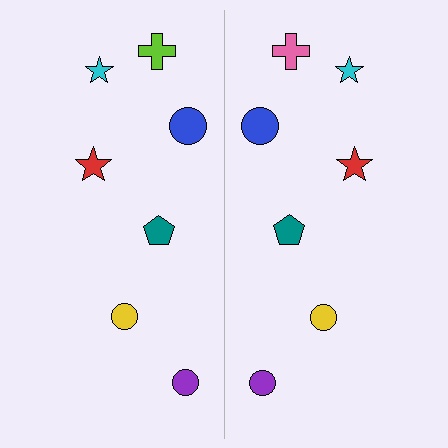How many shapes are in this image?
There are 14 shapes in this image.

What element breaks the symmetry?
The pink cross on the right side breaks the symmetry — its mirror counterpart is lime.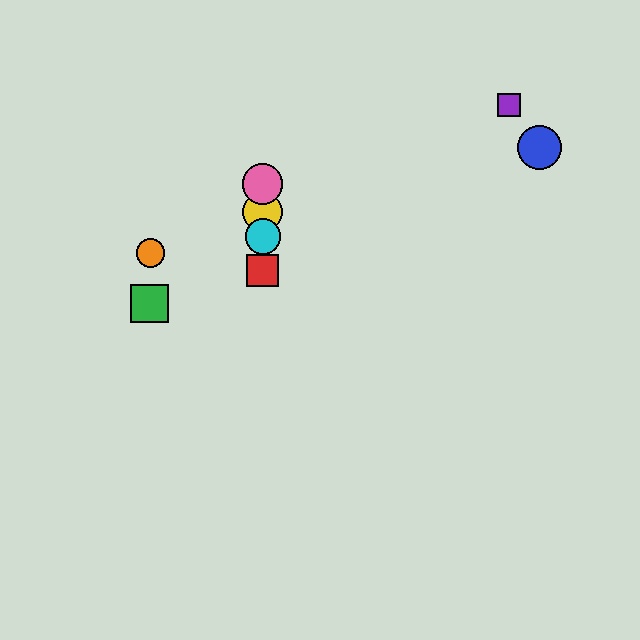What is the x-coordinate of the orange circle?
The orange circle is at x≈150.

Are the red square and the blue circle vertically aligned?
No, the red square is at x≈263 and the blue circle is at x≈539.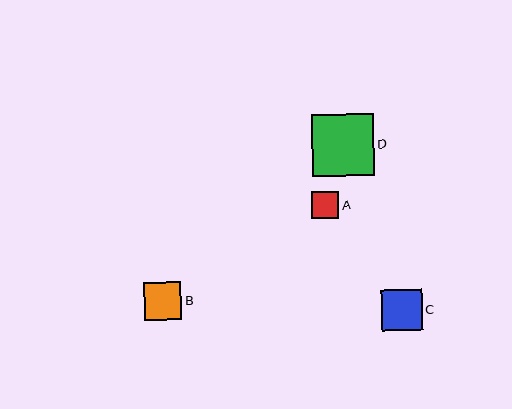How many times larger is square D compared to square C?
Square D is approximately 1.5 times the size of square C.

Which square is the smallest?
Square A is the smallest with a size of approximately 27 pixels.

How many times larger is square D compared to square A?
Square D is approximately 2.3 times the size of square A.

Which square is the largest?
Square D is the largest with a size of approximately 63 pixels.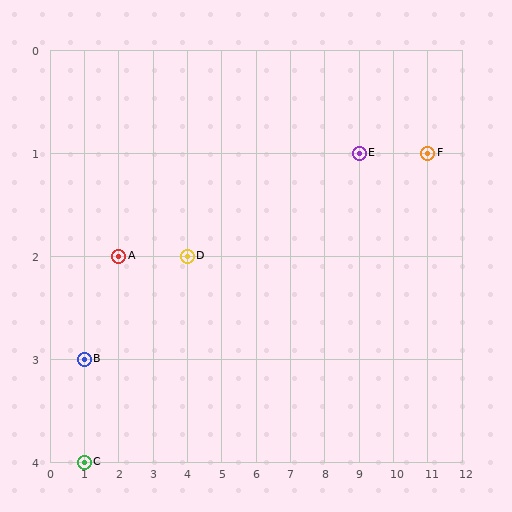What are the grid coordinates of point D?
Point D is at grid coordinates (4, 2).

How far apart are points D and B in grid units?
Points D and B are 3 columns and 1 row apart (about 3.2 grid units diagonally).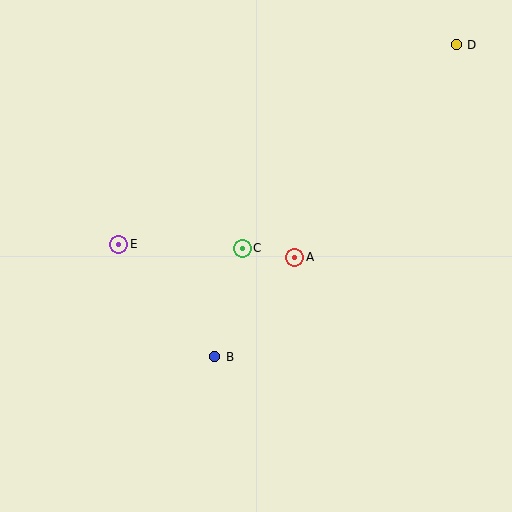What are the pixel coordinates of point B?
Point B is at (215, 357).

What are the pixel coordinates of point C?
Point C is at (242, 248).